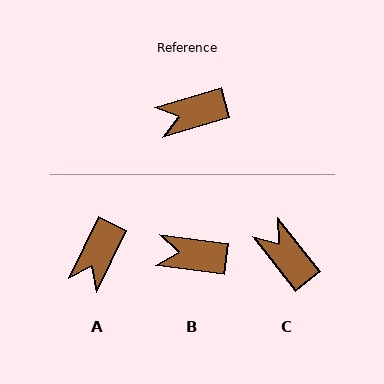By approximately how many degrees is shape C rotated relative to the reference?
Approximately 68 degrees clockwise.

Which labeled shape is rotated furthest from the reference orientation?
C, about 68 degrees away.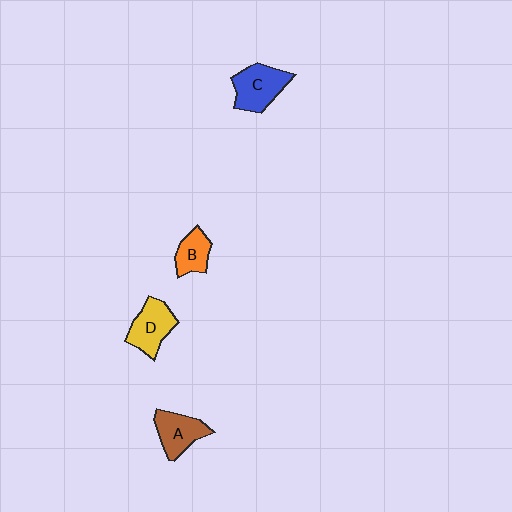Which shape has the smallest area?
Shape B (orange).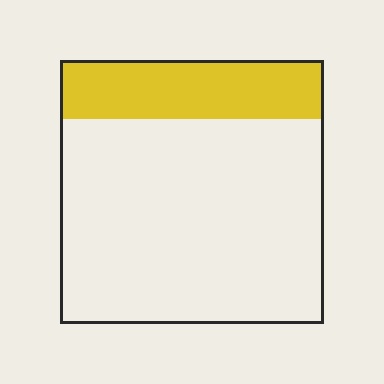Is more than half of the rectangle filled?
No.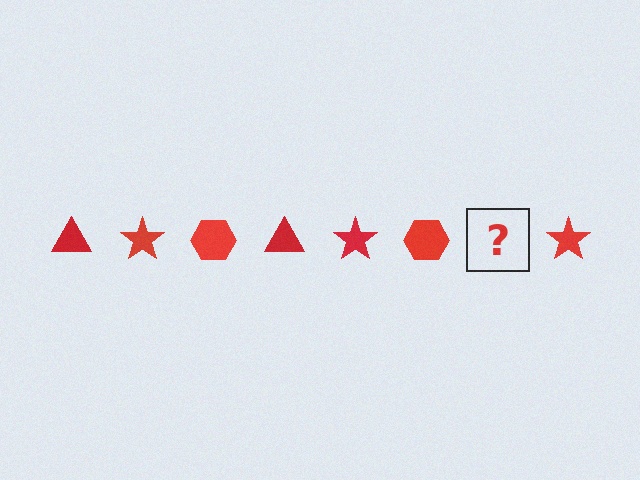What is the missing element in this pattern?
The missing element is a red triangle.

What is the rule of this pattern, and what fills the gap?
The rule is that the pattern cycles through triangle, star, hexagon shapes in red. The gap should be filled with a red triangle.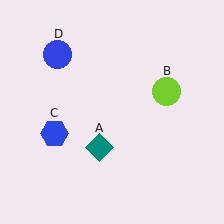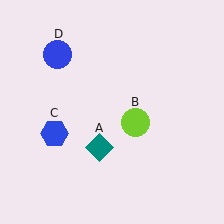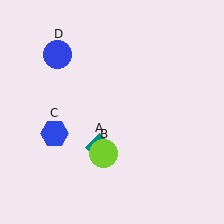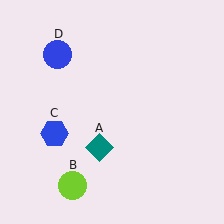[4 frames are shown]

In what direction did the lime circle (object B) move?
The lime circle (object B) moved down and to the left.